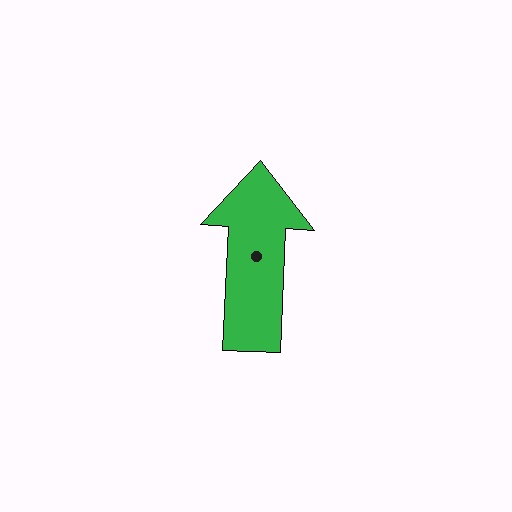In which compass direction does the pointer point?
North.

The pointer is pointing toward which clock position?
Roughly 12 o'clock.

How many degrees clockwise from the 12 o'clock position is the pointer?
Approximately 3 degrees.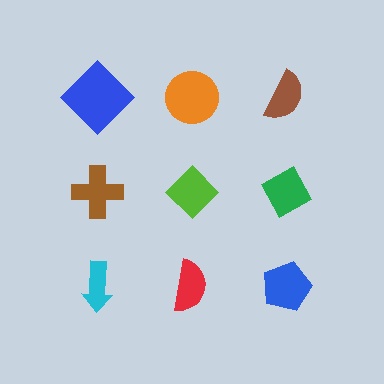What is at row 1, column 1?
A blue diamond.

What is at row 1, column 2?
An orange circle.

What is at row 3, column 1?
A cyan arrow.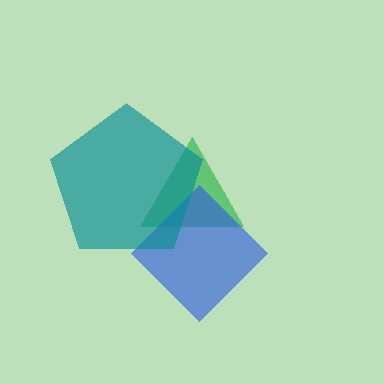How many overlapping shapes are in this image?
There are 3 overlapping shapes in the image.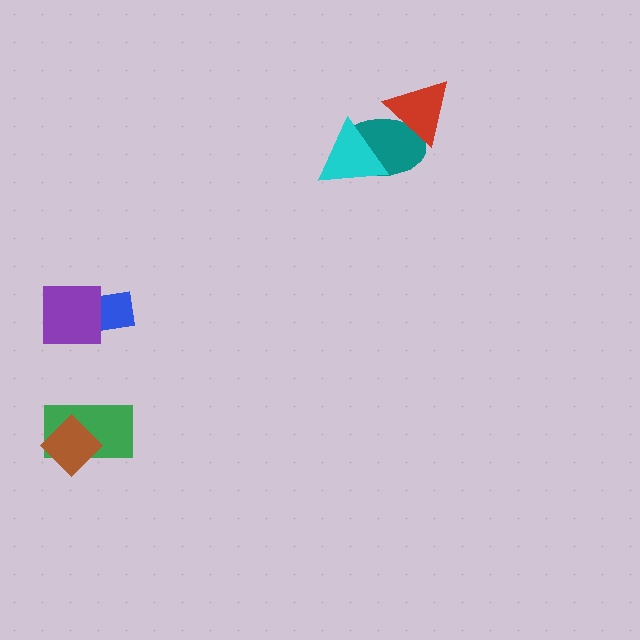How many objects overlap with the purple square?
1 object overlaps with the purple square.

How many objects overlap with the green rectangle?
1 object overlaps with the green rectangle.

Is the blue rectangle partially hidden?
Yes, it is partially covered by another shape.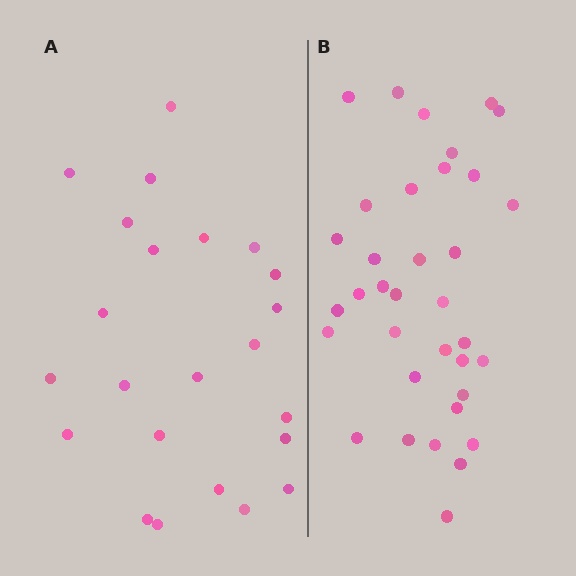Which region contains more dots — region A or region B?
Region B (the right region) has more dots.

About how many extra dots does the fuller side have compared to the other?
Region B has roughly 12 or so more dots than region A.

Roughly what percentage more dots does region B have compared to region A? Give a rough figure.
About 50% more.